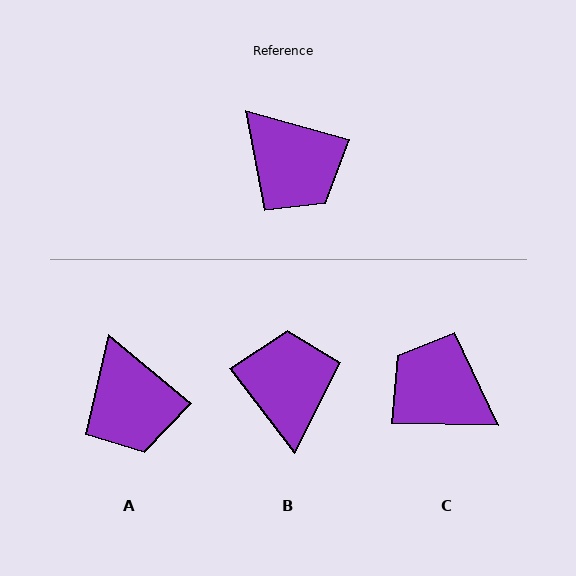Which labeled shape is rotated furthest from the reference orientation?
C, about 165 degrees away.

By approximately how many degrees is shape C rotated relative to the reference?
Approximately 165 degrees clockwise.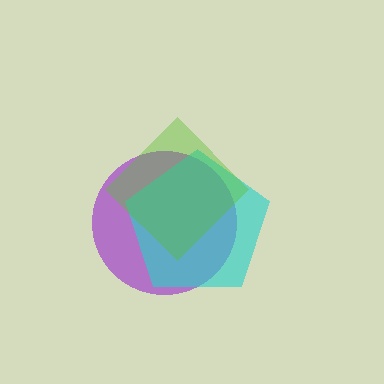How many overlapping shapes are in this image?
There are 3 overlapping shapes in the image.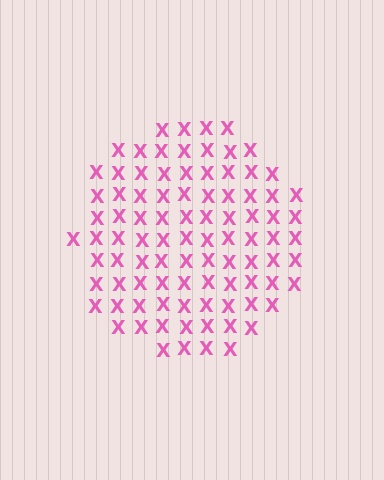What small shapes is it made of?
It is made of small letter X's.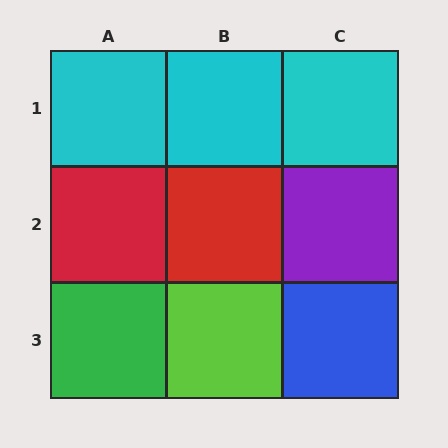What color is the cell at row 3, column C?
Blue.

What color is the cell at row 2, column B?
Red.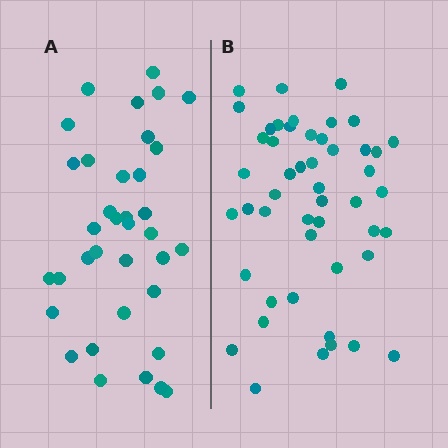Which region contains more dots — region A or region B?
Region B (the right region) has more dots.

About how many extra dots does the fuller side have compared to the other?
Region B has approximately 15 more dots than region A.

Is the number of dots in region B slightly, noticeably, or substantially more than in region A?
Region B has noticeably more, but not dramatically so. The ratio is roughly 1.4 to 1.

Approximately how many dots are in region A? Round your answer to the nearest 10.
About 40 dots. (The exact count is 36, which rounds to 40.)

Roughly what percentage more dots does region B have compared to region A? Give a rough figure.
About 35% more.